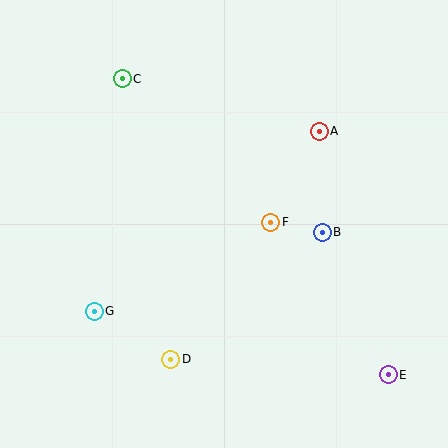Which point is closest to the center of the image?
Point F at (271, 222) is closest to the center.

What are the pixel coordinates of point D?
Point D is at (171, 360).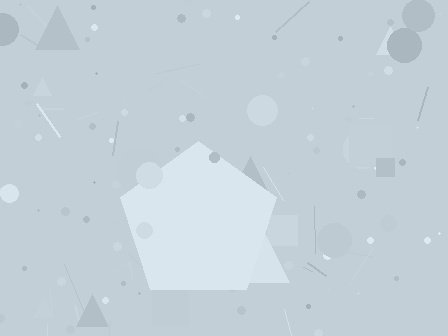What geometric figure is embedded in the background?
A pentagon is embedded in the background.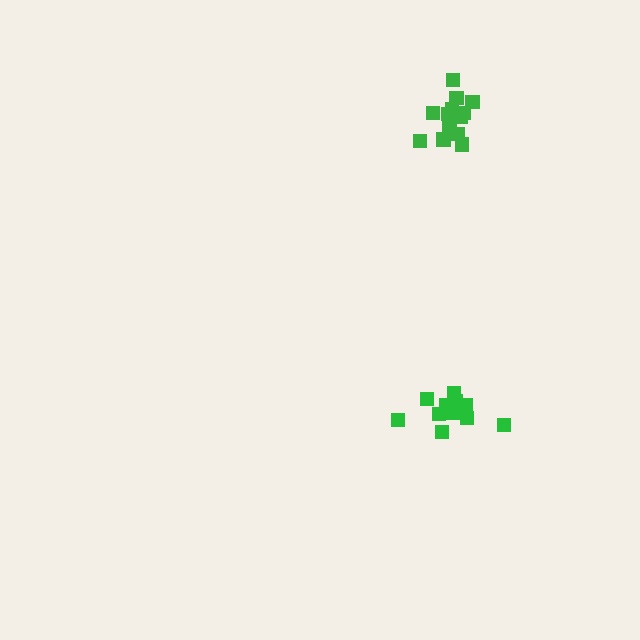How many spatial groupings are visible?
There are 2 spatial groupings.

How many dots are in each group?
Group 1: 11 dots, Group 2: 14 dots (25 total).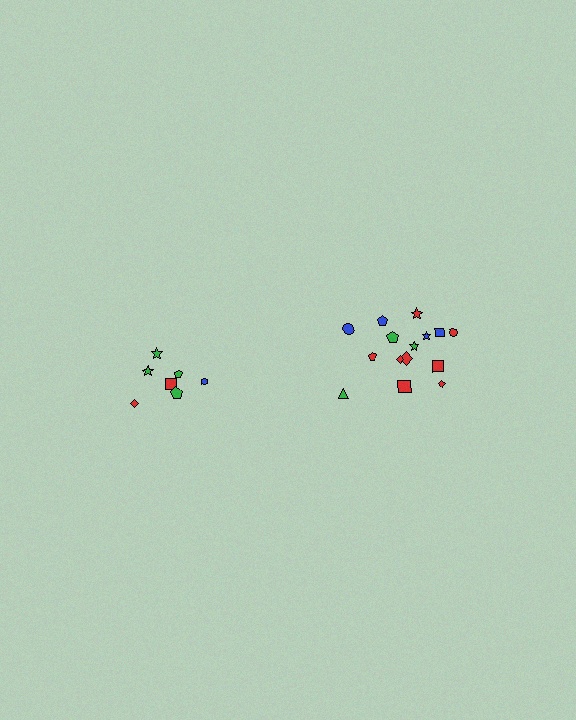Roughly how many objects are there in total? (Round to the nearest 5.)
Roughly 20 objects in total.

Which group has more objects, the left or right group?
The right group.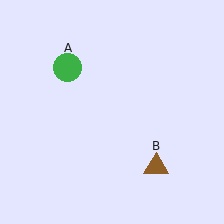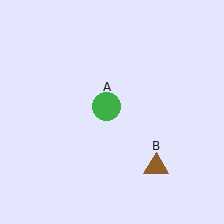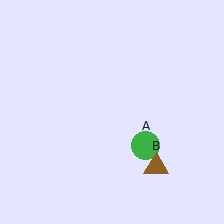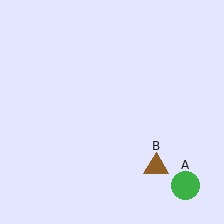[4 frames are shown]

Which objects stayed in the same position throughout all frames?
Brown triangle (object B) remained stationary.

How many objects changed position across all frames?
1 object changed position: green circle (object A).